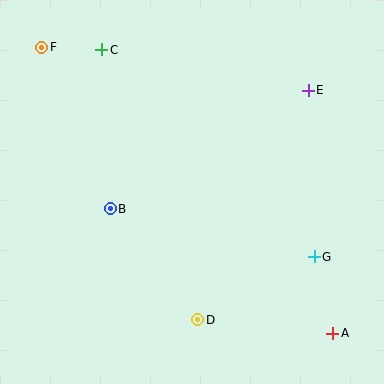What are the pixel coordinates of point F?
Point F is at (42, 47).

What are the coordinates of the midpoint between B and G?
The midpoint between B and G is at (212, 233).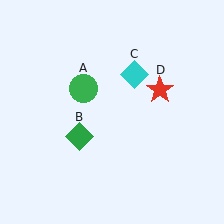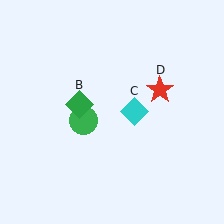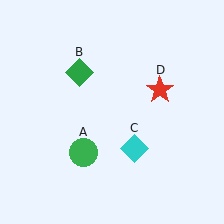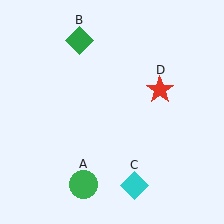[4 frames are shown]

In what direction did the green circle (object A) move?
The green circle (object A) moved down.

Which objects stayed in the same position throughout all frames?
Red star (object D) remained stationary.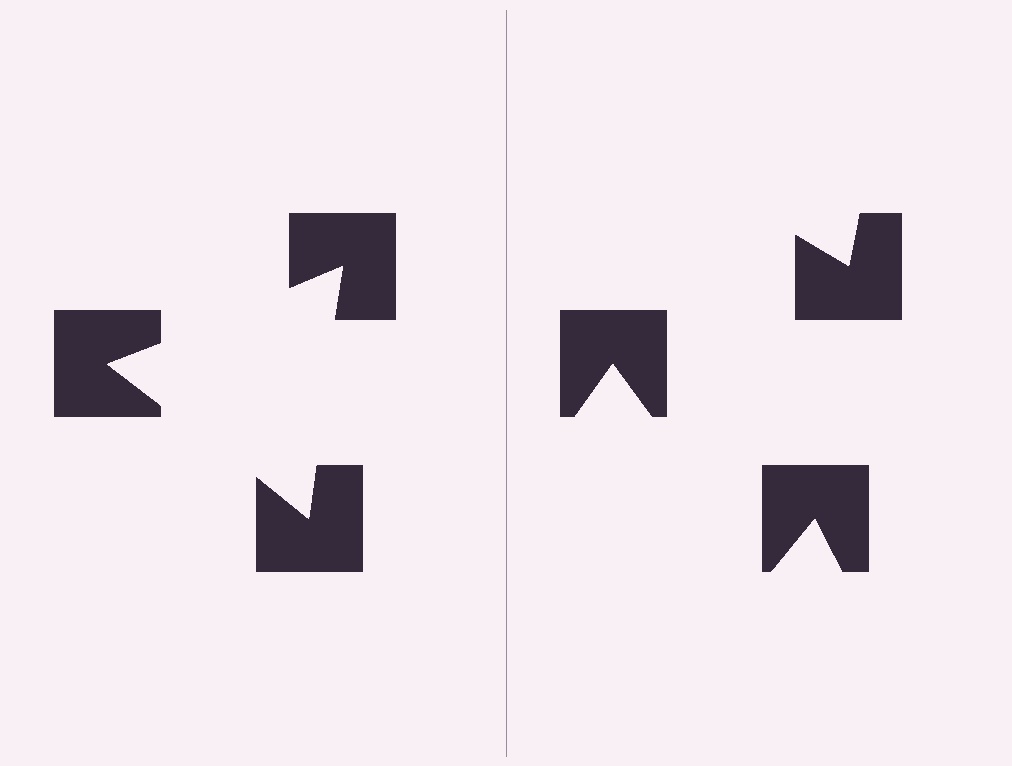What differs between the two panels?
The notched squares are positioned identically on both sides; only the wedge orientations differ. On the left they align to a triangle; on the right they are misaligned.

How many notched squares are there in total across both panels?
6 — 3 on each side.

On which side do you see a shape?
An illusory triangle appears on the left side. On the right side the wedge cuts are rotated, so no coherent shape forms.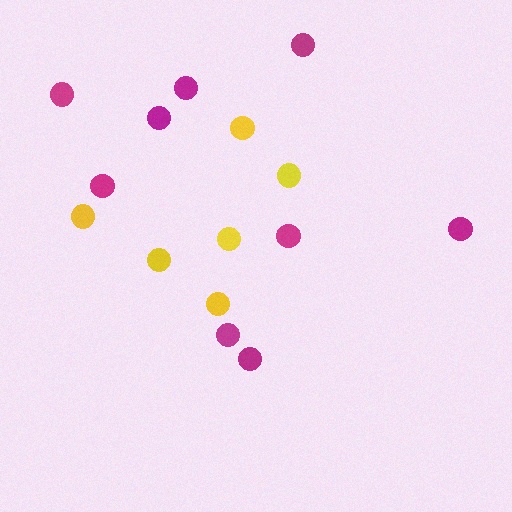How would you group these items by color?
There are 2 groups: one group of magenta circles (9) and one group of yellow circles (6).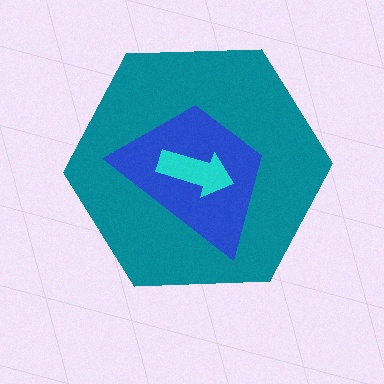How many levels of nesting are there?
3.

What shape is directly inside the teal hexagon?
The blue trapezoid.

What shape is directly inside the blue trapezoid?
The cyan arrow.